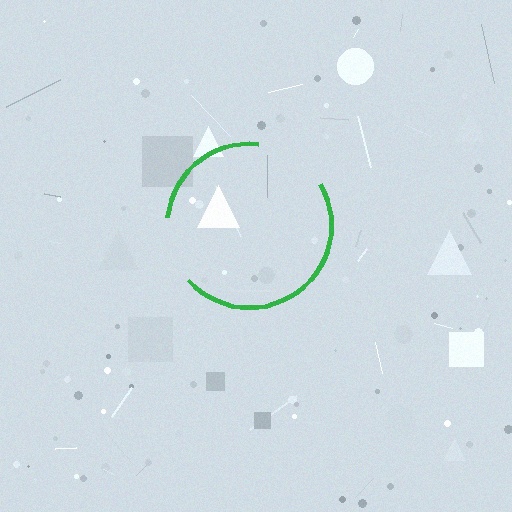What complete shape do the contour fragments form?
The contour fragments form a circle.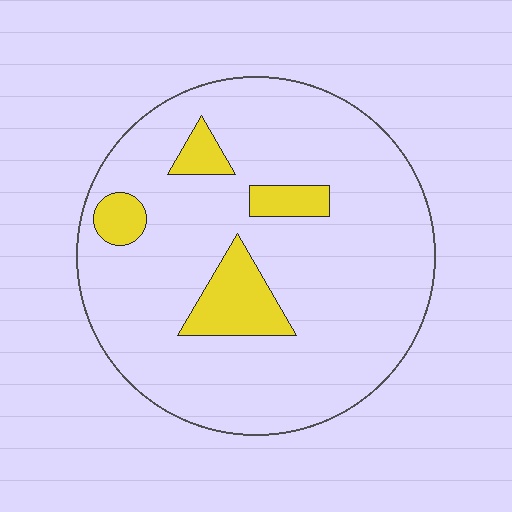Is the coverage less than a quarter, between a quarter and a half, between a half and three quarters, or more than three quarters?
Less than a quarter.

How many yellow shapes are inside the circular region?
4.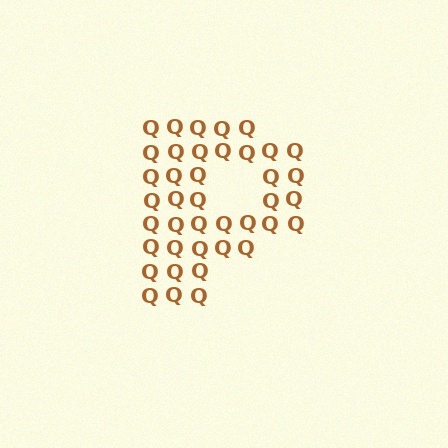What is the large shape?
The large shape is the letter P.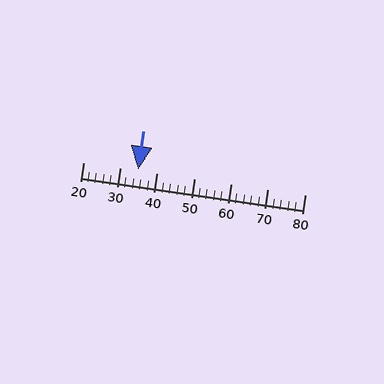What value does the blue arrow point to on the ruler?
The blue arrow points to approximately 35.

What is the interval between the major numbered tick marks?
The major tick marks are spaced 10 units apart.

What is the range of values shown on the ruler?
The ruler shows values from 20 to 80.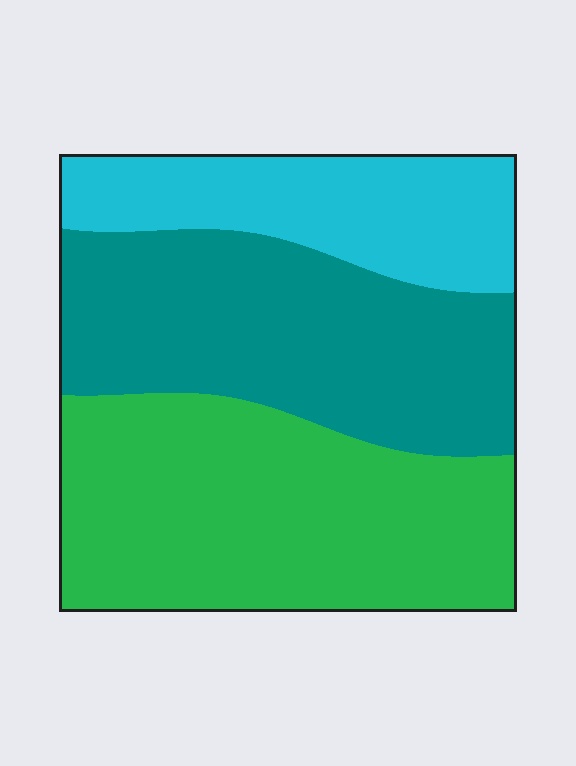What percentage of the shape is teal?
Teal takes up between a third and a half of the shape.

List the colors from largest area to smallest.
From largest to smallest: green, teal, cyan.